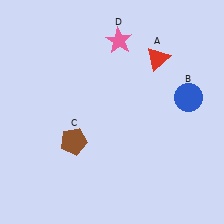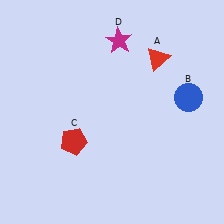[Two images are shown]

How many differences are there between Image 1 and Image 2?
There are 2 differences between the two images.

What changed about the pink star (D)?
In Image 1, D is pink. In Image 2, it changed to magenta.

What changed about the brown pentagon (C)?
In Image 1, C is brown. In Image 2, it changed to red.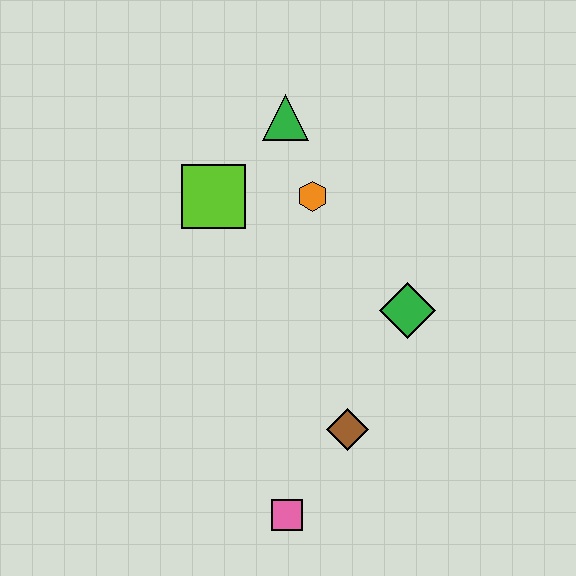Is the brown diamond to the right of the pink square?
Yes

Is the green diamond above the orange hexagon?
No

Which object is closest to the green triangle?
The orange hexagon is closest to the green triangle.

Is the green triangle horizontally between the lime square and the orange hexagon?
Yes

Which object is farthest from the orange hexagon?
The pink square is farthest from the orange hexagon.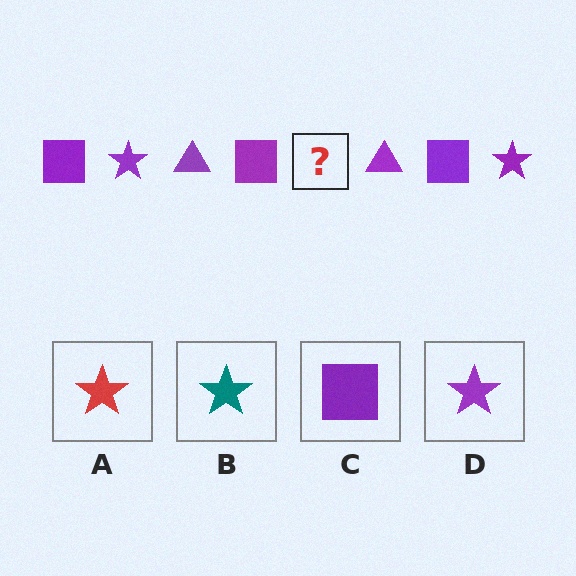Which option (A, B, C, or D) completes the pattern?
D.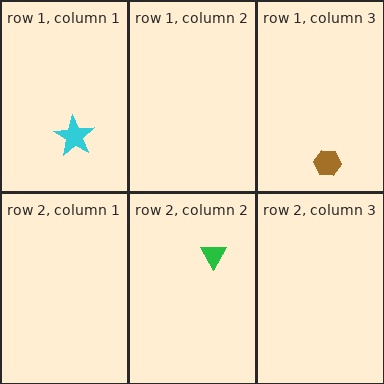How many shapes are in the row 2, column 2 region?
1.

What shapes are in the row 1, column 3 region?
The brown hexagon.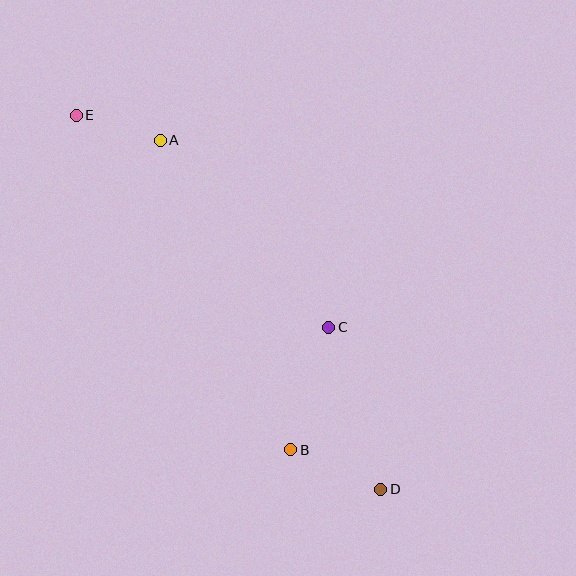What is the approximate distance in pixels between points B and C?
The distance between B and C is approximately 128 pixels.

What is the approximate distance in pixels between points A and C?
The distance between A and C is approximately 252 pixels.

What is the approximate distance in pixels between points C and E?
The distance between C and E is approximately 330 pixels.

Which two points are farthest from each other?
Points D and E are farthest from each other.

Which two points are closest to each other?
Points A and E are closest to each other.